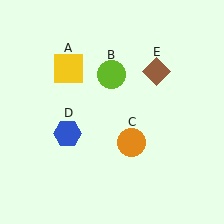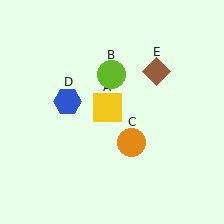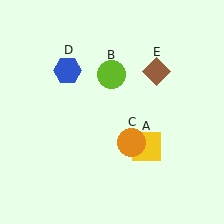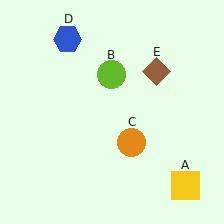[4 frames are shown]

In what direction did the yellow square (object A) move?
The yellow square (object A) moved down and to the right.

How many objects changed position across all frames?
2 objects changed position: yellow square (object A), blue hexagon (object D).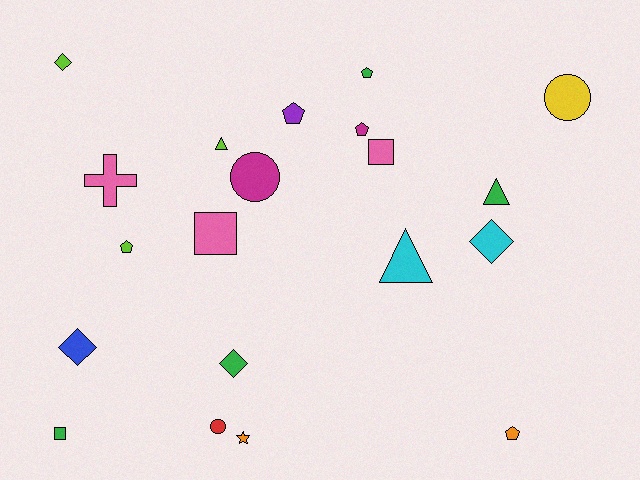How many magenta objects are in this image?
There are 2 magenta objects.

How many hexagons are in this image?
There are no hexagons.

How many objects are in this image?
There are 20 objects.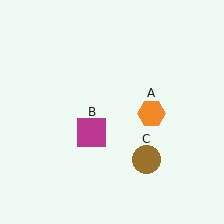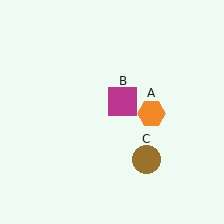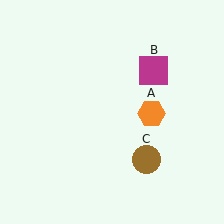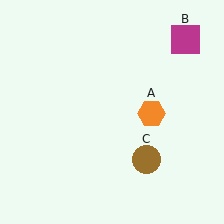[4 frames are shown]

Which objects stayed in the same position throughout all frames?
Orange hexagon (object A) and brown circle (object C) remained stationary.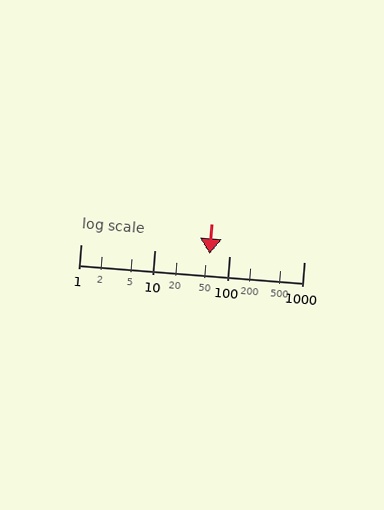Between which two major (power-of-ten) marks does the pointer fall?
The pointer is between 10 and 100.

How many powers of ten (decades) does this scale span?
The scale spans 3 decades, from 1 to 1000.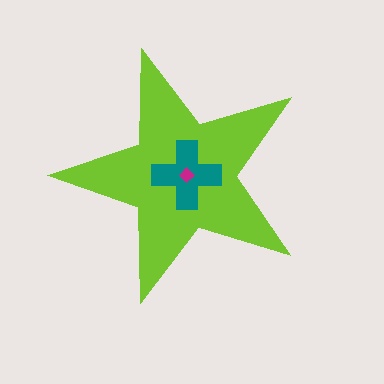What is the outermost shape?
The lime star.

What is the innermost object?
The magenta diamond.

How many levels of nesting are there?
3.